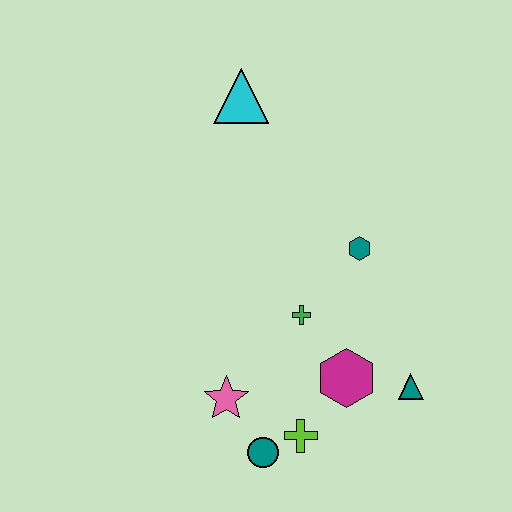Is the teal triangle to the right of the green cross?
Yes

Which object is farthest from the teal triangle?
The cyan triangle is farthest from the teal triangle.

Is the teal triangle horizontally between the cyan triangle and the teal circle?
No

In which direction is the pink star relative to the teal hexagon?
The pink star is below the teal hexagon.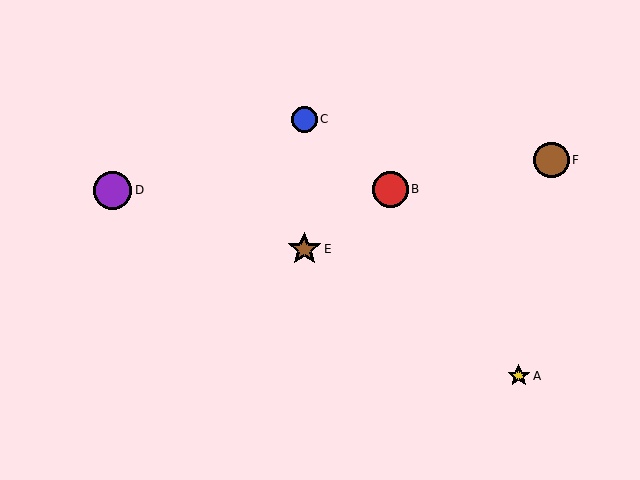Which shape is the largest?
The purple circle (labeled D) is the largest.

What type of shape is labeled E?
Shape E is a brown star.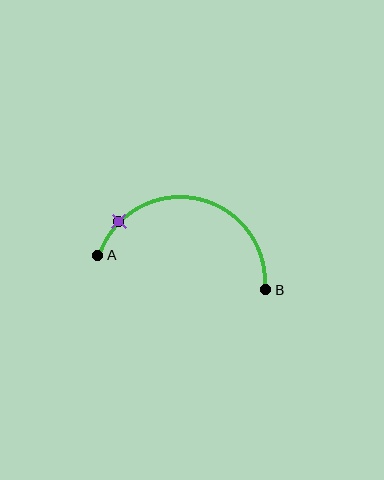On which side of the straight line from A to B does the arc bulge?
The arc bulges above the straight line connecting A and B.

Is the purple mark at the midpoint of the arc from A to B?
No. The purple mark lies on the arc but is closer to endpoint A. The arc midpoint would be at the point on the curve equidistant along the arc from both A and B.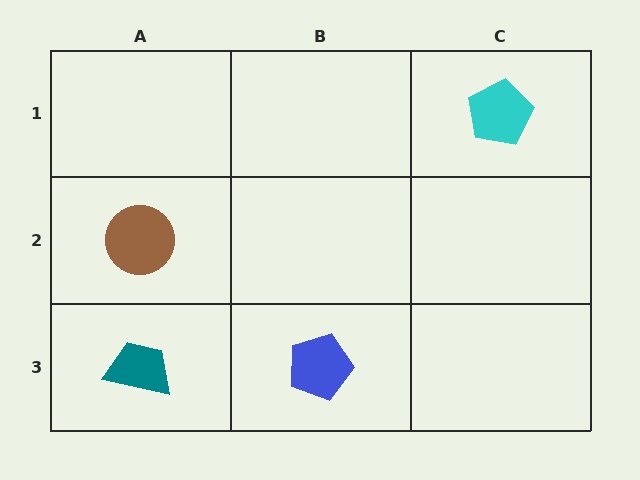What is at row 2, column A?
A brown circle.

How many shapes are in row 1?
1 shape.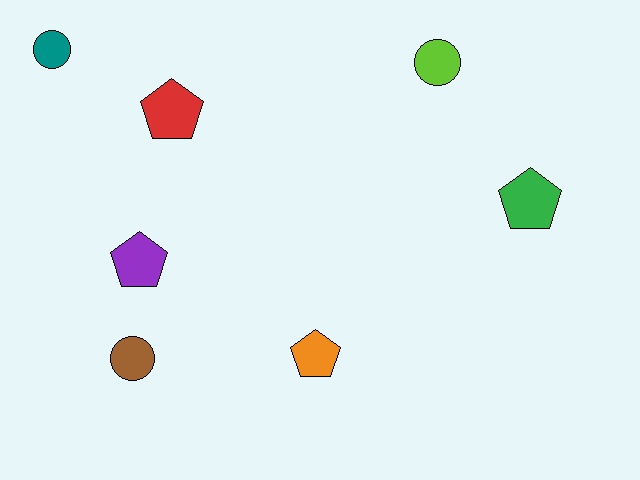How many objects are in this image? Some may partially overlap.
There are 7 objects.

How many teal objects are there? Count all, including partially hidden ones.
There is 1 teal object.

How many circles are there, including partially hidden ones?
There are 3 circles.